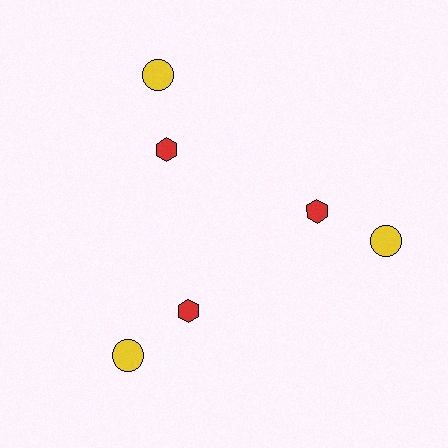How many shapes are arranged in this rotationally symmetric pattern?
There are 6 shapes, arranged in 3 groups of 2.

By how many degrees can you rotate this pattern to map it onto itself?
The pattern maps onto itself every 120 degrees of rotation.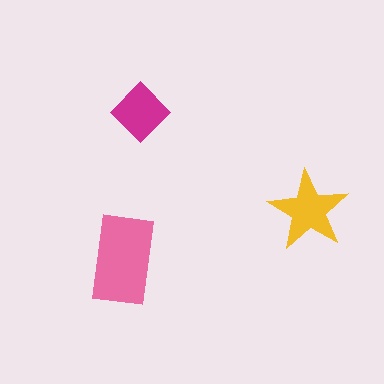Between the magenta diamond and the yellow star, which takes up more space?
The yellow star.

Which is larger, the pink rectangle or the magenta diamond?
The pink rectangle.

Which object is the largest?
The pink rectangle.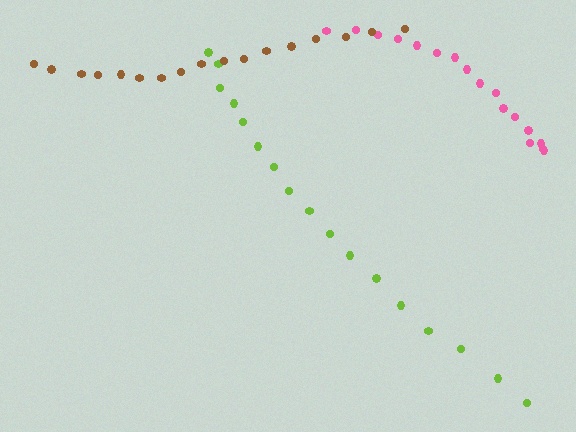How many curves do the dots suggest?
There are 3 distinct paths.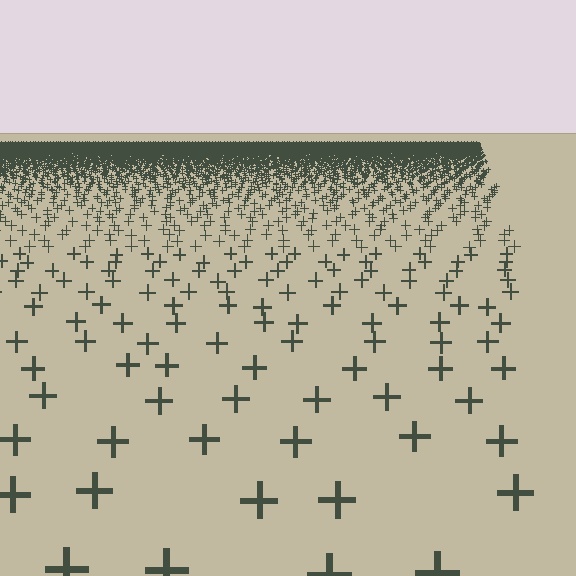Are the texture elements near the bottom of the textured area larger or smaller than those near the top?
Larger. Near the bottom, elements are closer to the viewer and appear at a bigger on-screen size.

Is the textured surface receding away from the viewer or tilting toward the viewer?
The surface is receding away from the viewer. Texture elements get smaller and denser toward the top.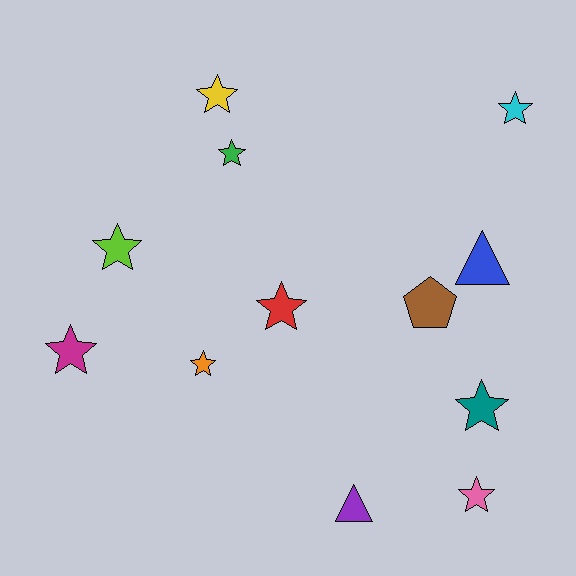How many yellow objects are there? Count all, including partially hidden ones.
There is 1 yellow object.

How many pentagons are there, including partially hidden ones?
There is 1 pentagon.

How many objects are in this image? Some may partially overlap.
There are 12 objects.